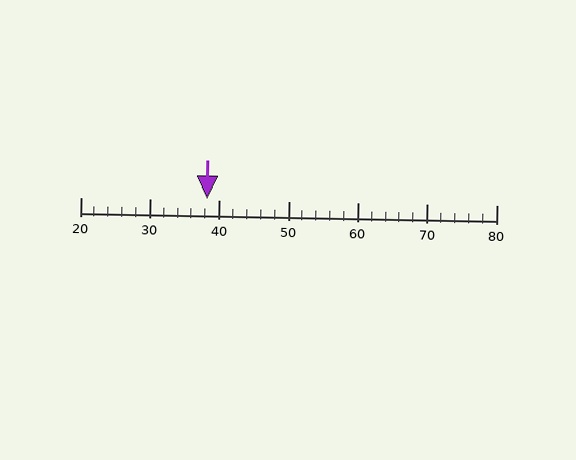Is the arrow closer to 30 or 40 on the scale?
The arrow is closer to 40.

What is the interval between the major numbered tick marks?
The major tick marks are spaced 10 units apart.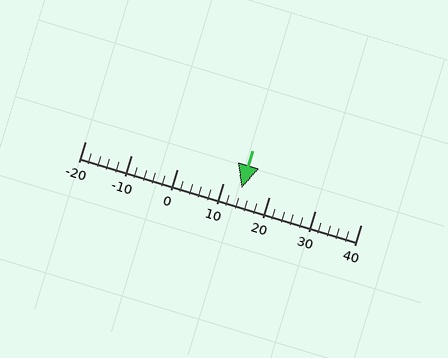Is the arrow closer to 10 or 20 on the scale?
The arrow is closer to 10.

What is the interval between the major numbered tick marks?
The major tick marks are spaced 10 units apart.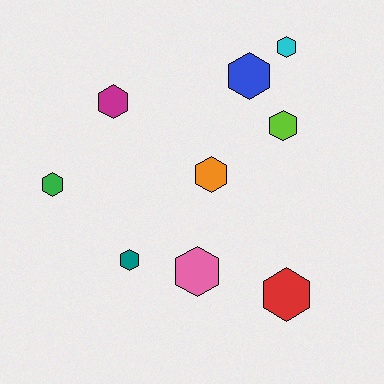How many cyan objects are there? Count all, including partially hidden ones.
There is 1 cyan object.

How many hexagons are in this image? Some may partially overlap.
There are 9 hexagons.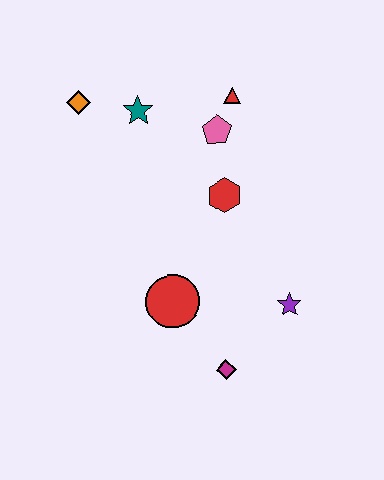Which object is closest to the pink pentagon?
The red triangle is closest to the pink pentagon.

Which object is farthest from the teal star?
The magenta diamond is farthest from the teal star.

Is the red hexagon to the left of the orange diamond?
No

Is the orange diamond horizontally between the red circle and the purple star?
No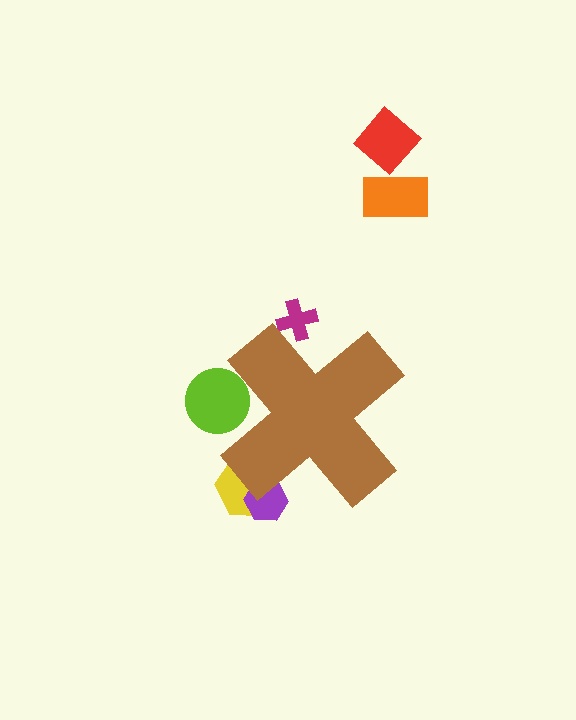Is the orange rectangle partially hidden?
No, the orange rectangle is fully visible.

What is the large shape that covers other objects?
A brown cross.